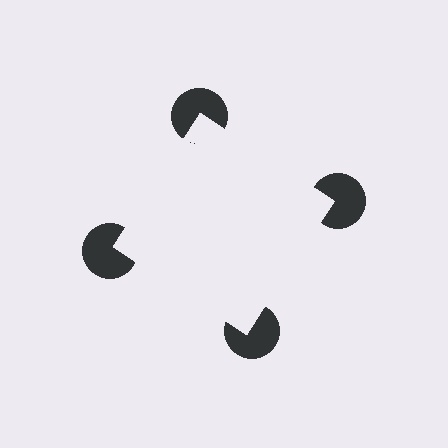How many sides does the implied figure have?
4 sides.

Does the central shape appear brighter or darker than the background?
It typically appears slightly brighter than the background, even though no actual brightness change is drawn.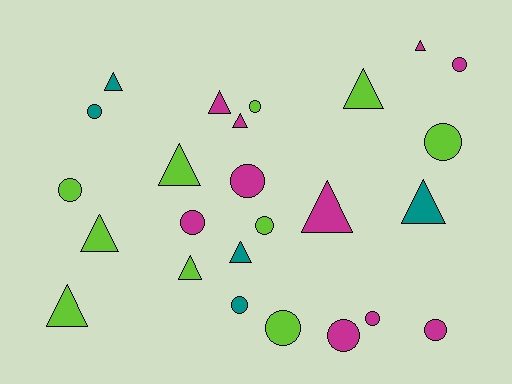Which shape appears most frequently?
Circle, with 13 objects.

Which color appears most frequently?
Lime, with 10 objects.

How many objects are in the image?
There are 25 objects.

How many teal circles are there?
There are 2 teal circles.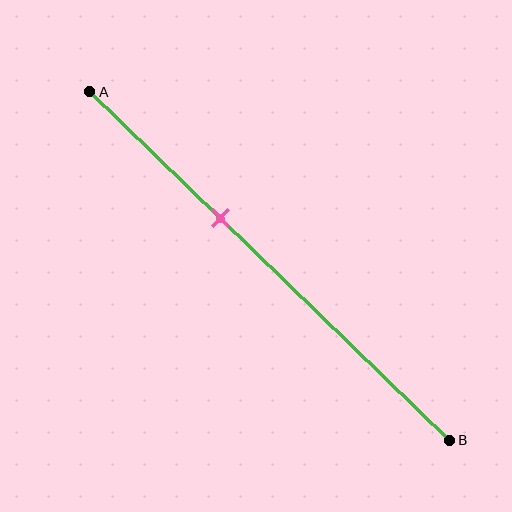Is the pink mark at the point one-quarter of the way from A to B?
No, the mark is at about 35% from A, not at the 25% one-quarter point.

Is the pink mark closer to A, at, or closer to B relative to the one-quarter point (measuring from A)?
The pink mark is closer to point B than the one-quarter point of segment AB.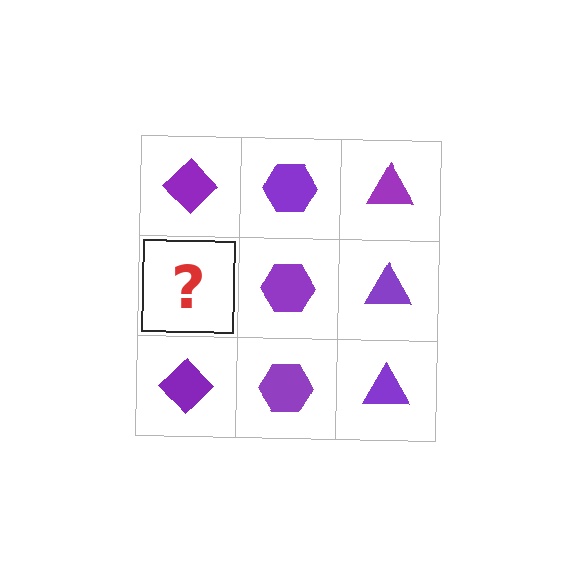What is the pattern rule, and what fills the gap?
The rule is that each column has a consistent shape. The gap should be filled with a purple diamond.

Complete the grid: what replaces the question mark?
The question mark should be replaced with a purple diamond.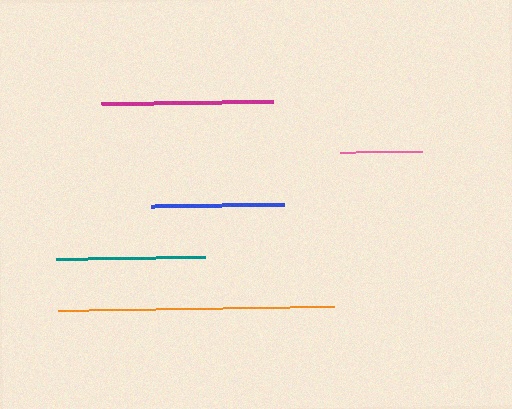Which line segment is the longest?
The orange line is the longest at approximately 276 pixels.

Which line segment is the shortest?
The pink line is the shortest at approximately 82 pixels.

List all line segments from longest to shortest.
From longest to shortest: orange, magenta, teal, blue, pink.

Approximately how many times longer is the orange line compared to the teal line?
The orange line is approximately 1.9 times the length of the teal line.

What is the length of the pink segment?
The pink segment is approximately 82 pixels long.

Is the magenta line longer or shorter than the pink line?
The magenta line is longer than the pink line.